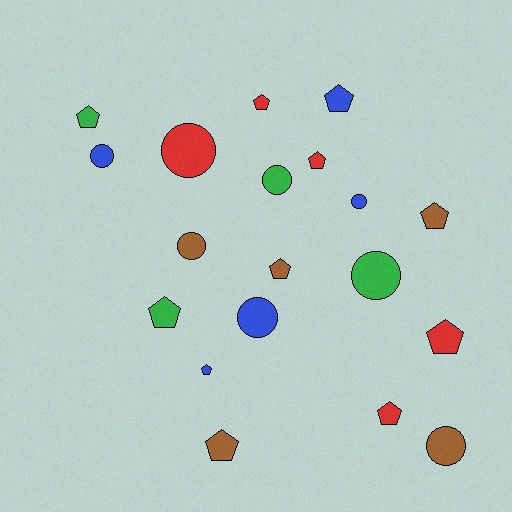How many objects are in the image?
There are 19 objects.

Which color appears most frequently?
Blue, with 5 objects.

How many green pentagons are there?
There are 2 green pentagons.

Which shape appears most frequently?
Pentagon, with 11 objects.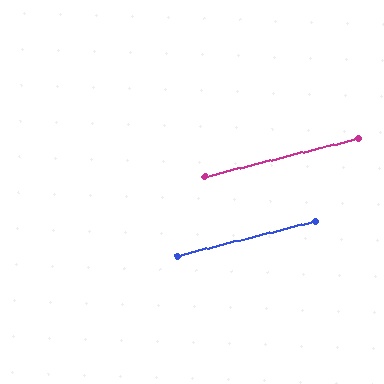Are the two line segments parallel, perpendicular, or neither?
Parallel — their directions differ by only 0.1°.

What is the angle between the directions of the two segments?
Approximately 0 degrees.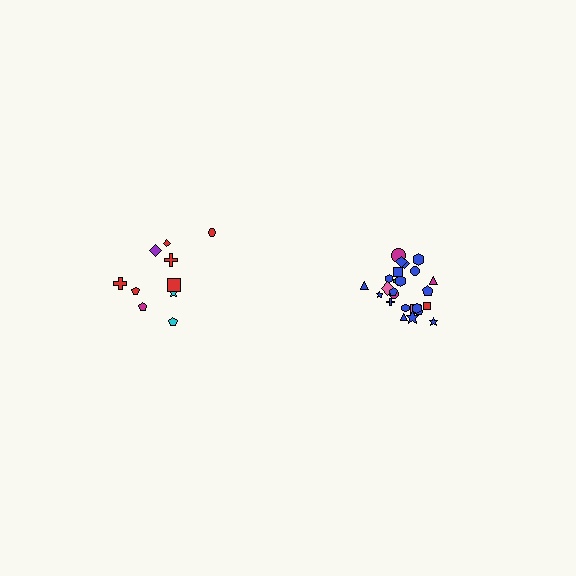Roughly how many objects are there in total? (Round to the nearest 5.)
Roughly 35 objects in total.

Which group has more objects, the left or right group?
The right group.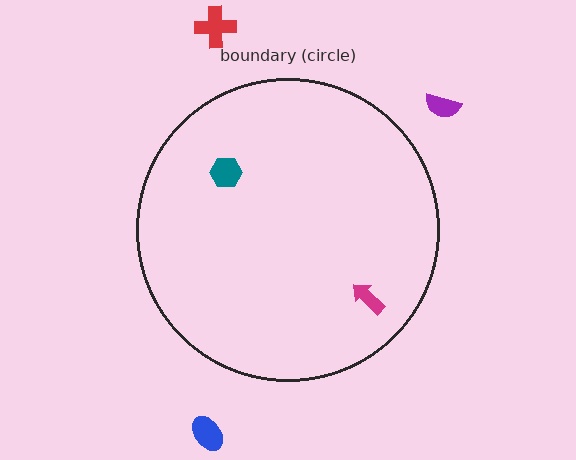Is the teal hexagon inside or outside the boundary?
Inside.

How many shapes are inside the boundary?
2 inside, 3 outside.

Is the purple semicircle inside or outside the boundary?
Outside.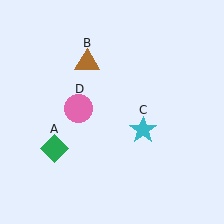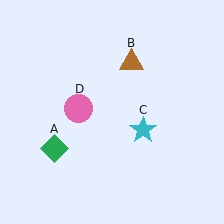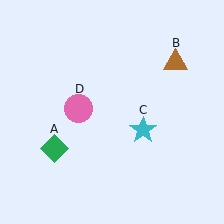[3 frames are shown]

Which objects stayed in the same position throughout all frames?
Green diamond (object A) and cyan star (object C) and pink circle (object D) remained stationary.